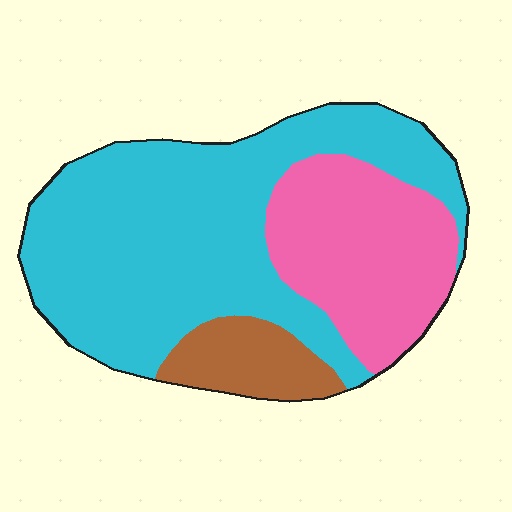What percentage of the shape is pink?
Pink takes up about one quarter (1/4) of the shape.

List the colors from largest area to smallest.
From largest to smallest: cyan, pink, brown.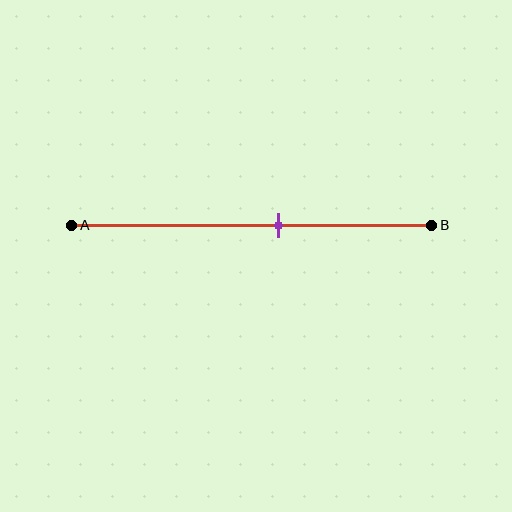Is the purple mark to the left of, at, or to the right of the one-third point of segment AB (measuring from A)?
The purple mark is to the right of the one-third point of segment AB.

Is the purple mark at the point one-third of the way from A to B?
No, the mark is at about 55% from A, not at the 33% one-third point.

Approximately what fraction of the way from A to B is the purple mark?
The purple mark is approximately 55% of the way from A to B.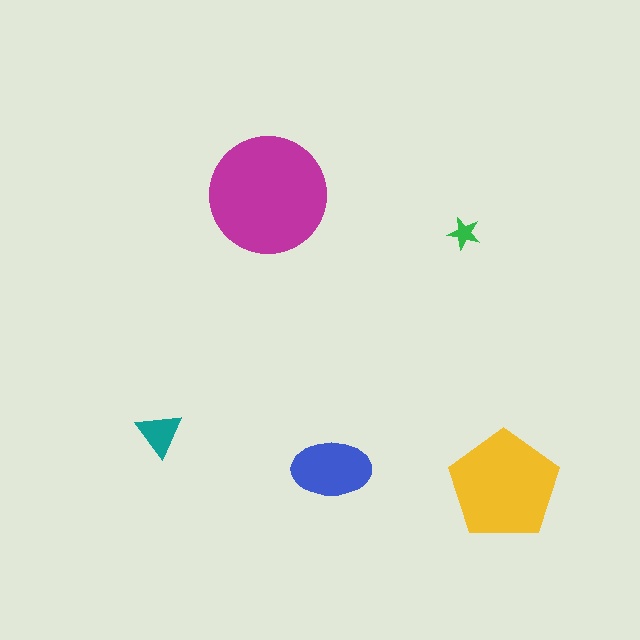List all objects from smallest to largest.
The green star, the teal triangle, the blue ellipse, the yellow pentagon, the magenta circle.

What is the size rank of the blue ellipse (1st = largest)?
3rd.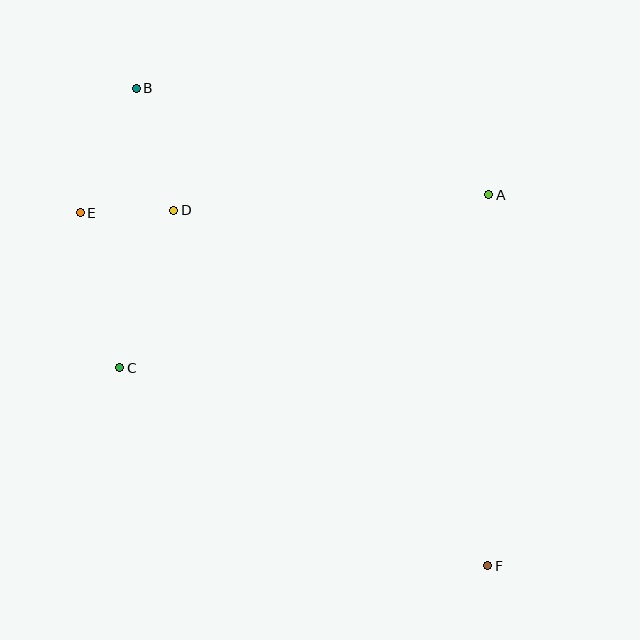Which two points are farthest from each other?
Points B and F are farthest from each other.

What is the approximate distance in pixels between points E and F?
The distance between E and F is approximately 539 pixels.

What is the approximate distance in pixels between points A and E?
The distance between A and E is approximately 409 pixels.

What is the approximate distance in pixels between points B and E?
The distance between B and E is approximately 137 pixels.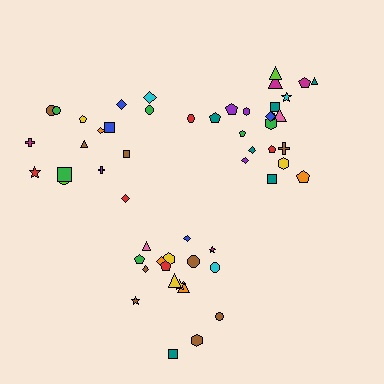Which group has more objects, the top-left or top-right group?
The top-right group.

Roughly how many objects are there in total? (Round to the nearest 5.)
Roughly 55 objects in total.